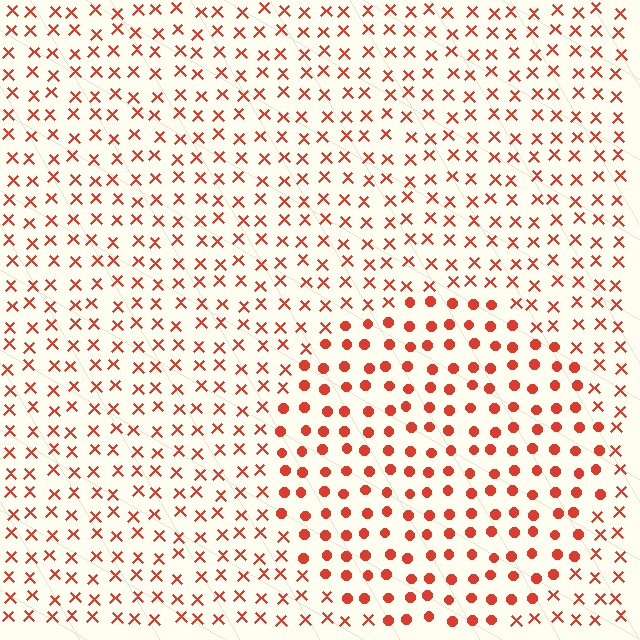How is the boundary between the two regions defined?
The boundary is defined by a change in element shape: circles inside vs. X marks outside. All elements share the same color and spacing.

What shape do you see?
I see a circle.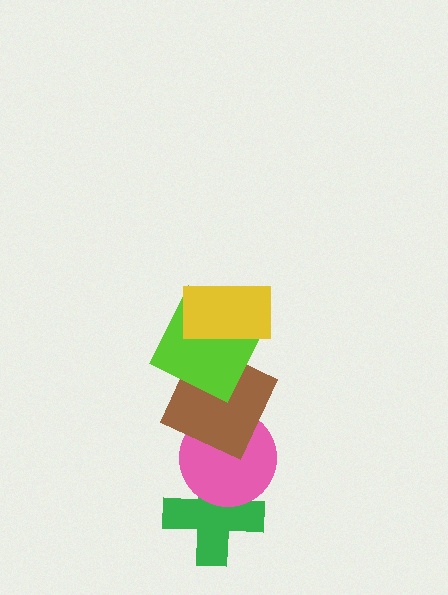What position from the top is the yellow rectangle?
The yellow rectangle is 1st from the top.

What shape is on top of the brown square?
The lime square is on top of the brown square.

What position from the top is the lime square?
The lime square is 2nd from the top.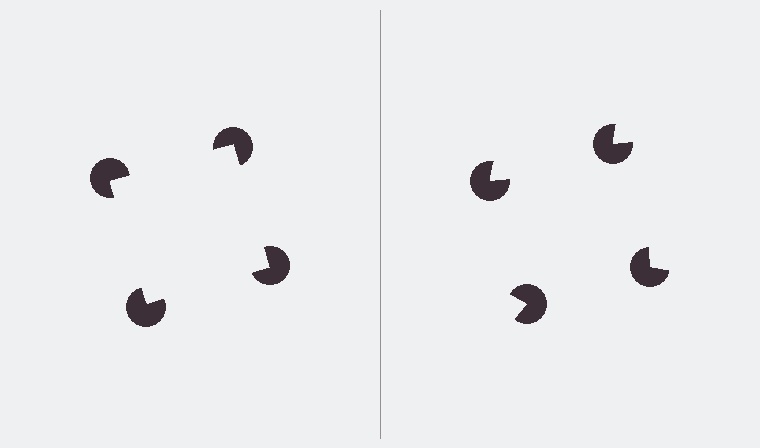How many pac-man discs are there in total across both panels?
8 — 4 on each side.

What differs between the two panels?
The pac-man discs are positioned identically on both sides; only the wedge orientations differ. On the left they align to a square; on the right they are misaligned.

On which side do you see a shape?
An illusory square appears on the left side. On the right side the wedge cuts are rotated, so no coherent shape forms.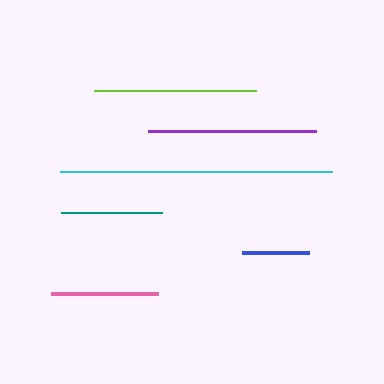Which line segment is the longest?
The cyan line is the longest at approximately 272 pixels.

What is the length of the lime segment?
The lime segment is approximately 162 pixels long.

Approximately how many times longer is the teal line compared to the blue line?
The teal line is approximately 1.5 times the length of the blue line.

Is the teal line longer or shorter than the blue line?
The teal line is longer than the blue line.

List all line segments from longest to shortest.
From longest to shortest: cyan, purple, lime, pink, teal, blue.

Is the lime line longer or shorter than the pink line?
The lime line is longer than the pink line.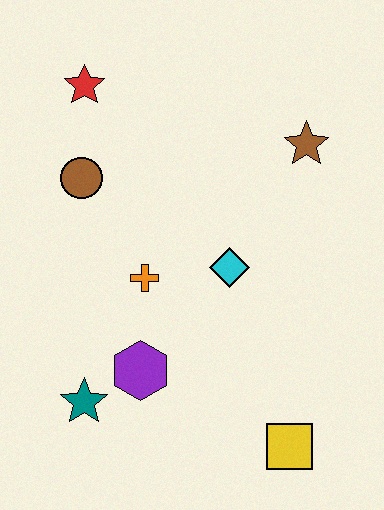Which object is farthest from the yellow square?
The red star is farthest from the yellow square.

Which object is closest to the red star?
The brown circle is closest to the red star.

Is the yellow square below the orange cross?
Yes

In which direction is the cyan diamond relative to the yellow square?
The cyan diamond is above the yellow square.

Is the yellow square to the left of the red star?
No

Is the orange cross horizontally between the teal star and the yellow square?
Yes